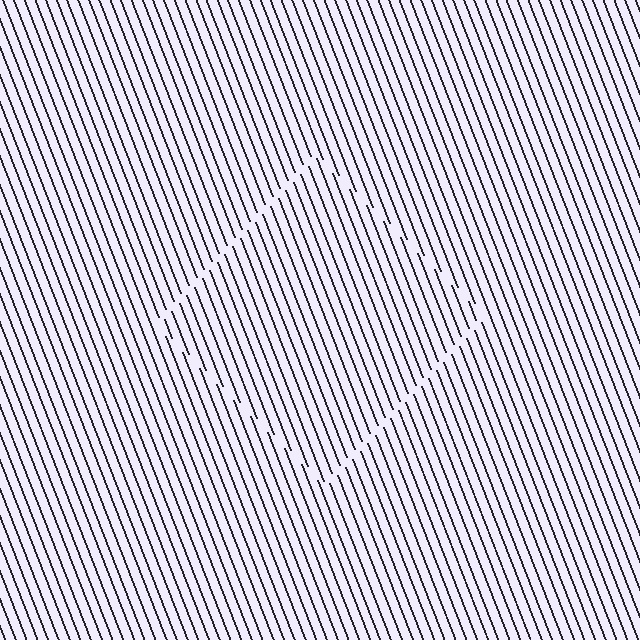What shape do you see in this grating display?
An illusory square. The interior of the shape contains the same grating, shifted by half a period — the contour is defined by the phase discontinuity where line-ends from the inner and outer gratings abut.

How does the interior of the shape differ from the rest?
The interior of the shape contains the same grating, shifted by half a period — the contour is defined by the phase discontinuity where line-ends from the inner and outer gratings abut.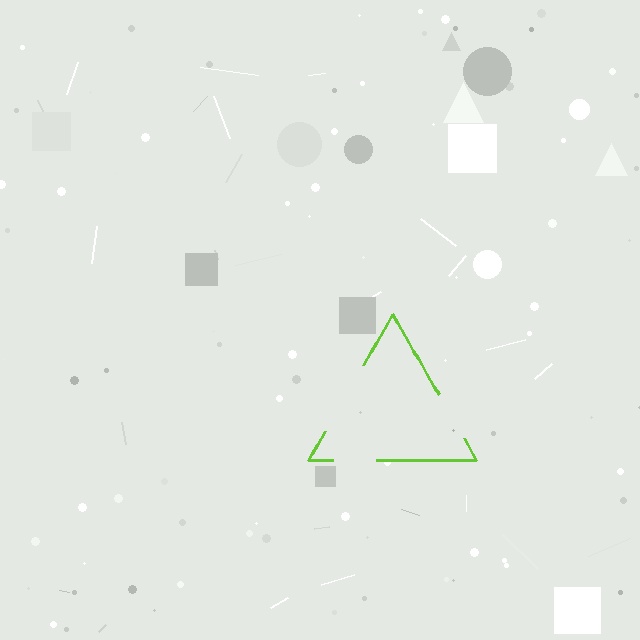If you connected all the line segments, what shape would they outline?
They would outline a triangle.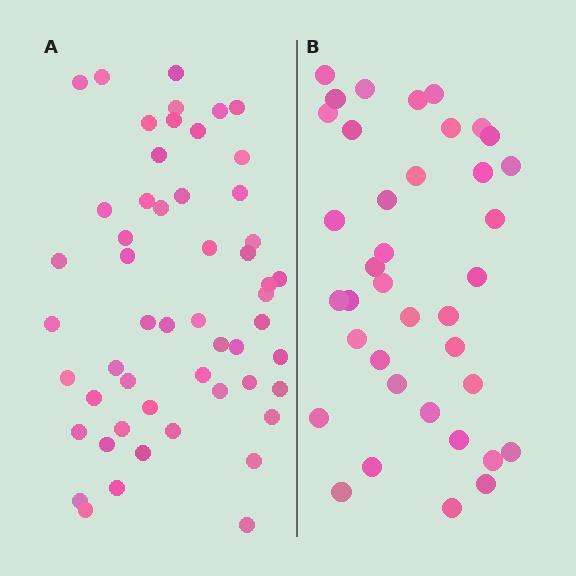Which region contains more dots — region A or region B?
Region A (the left region) has more dots.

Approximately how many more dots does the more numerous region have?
Region A has approximately 15 more dots than region B.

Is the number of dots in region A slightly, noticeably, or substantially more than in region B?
Region A has noticeably more, but not dramatically so. The ratio is roughly 1.4 to 1.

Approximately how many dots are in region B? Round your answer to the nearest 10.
About 40 dots. (The exact count is 38, which rounds to 40.)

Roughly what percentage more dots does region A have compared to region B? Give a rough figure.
About 40% more.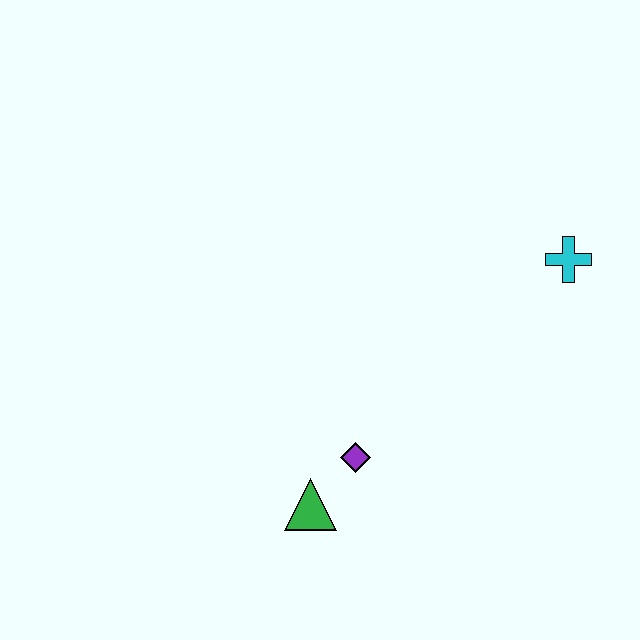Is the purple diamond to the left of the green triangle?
No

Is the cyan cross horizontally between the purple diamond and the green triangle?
No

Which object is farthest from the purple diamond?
The cyan cross is farthest from the purple diamond.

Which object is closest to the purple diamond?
The green triangle is closest to the purple diamond.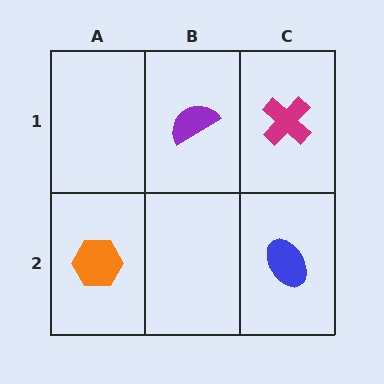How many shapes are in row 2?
2 shapes.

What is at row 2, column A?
An orange hexagon.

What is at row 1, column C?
A magenta cross.